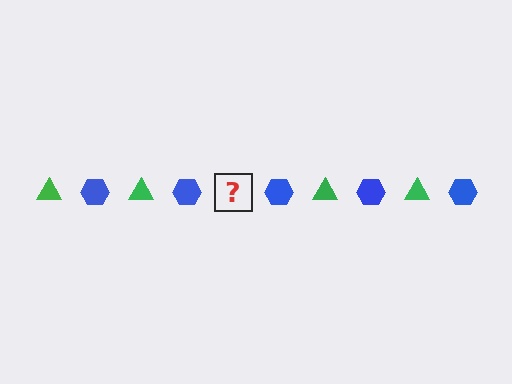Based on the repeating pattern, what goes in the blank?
The blank should be a green triangle.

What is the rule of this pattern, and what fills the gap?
The rule is that the pattern alternates between green triangle and blue hexagon. The gap should be filled with a green triangle.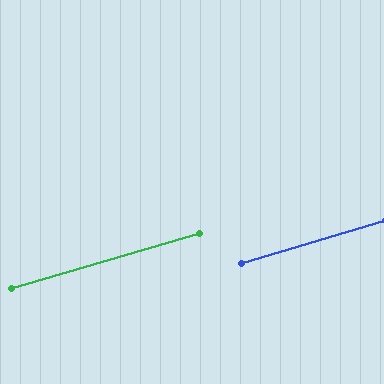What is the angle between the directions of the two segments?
Approximately 0 degrees.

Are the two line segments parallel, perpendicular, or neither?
Parallel — their directions differ by only 0.3°.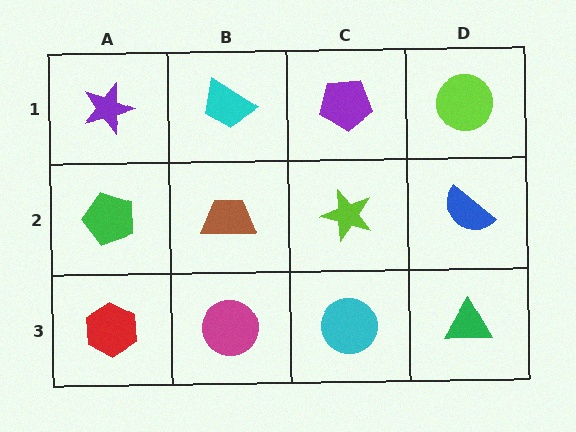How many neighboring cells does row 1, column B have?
3.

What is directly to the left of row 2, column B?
A green pentagon.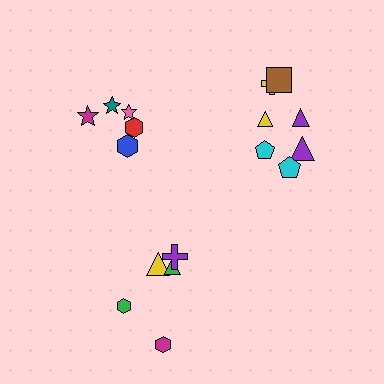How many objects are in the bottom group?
There are 5 objects.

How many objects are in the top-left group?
There are 5 objects.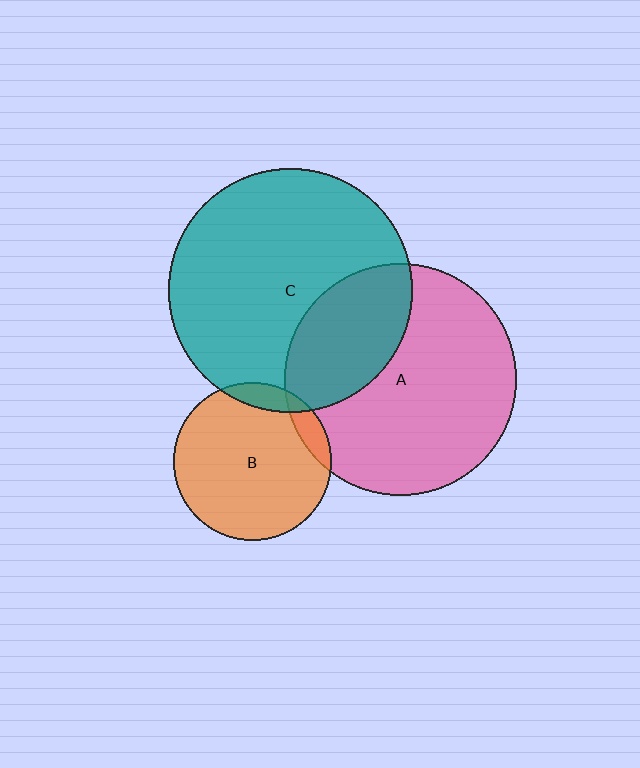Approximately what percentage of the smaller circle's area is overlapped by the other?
Approximately 10%.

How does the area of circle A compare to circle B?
Approximately 2.1 times.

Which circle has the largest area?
Circle C (teal).